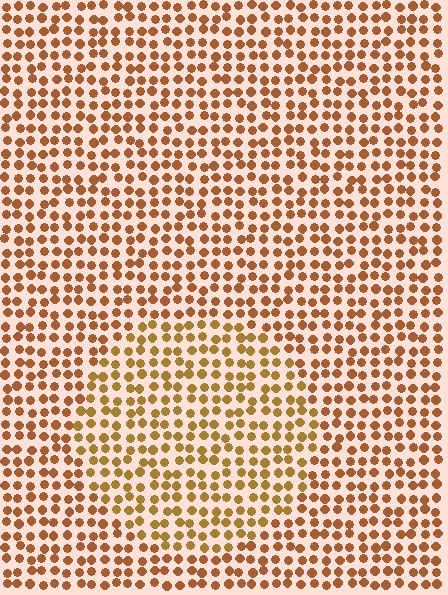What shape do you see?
I see a circle.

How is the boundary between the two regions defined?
The boundary is defined purely by a slight shift in hue (about 20 degrees). Spacing, size, and orientation are identical on both sides.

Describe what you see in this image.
The image is filled with small brown elements in a uniform arrangement. A circle-shaped region is visible where the elements are tinted to a slightly different hue, forming a subtle color boundary.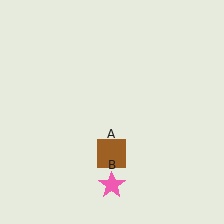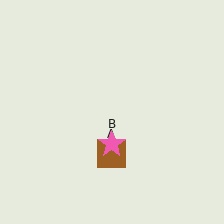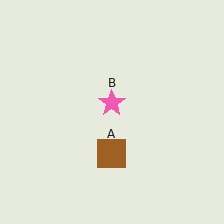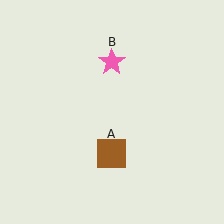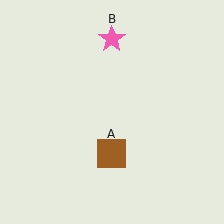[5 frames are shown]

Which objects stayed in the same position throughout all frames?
Brown square (object A) remained stationary.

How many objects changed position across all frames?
1 object changed position: pink star (object B).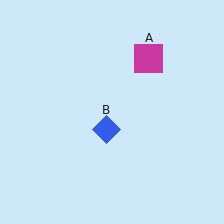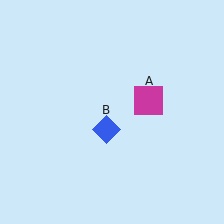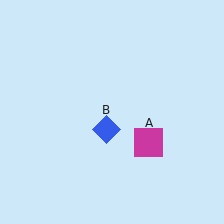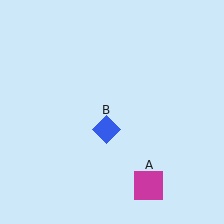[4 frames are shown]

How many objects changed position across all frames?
1 object changed position: magenta square (object A).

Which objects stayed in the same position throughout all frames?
Blue diamond (object B) remained stationary.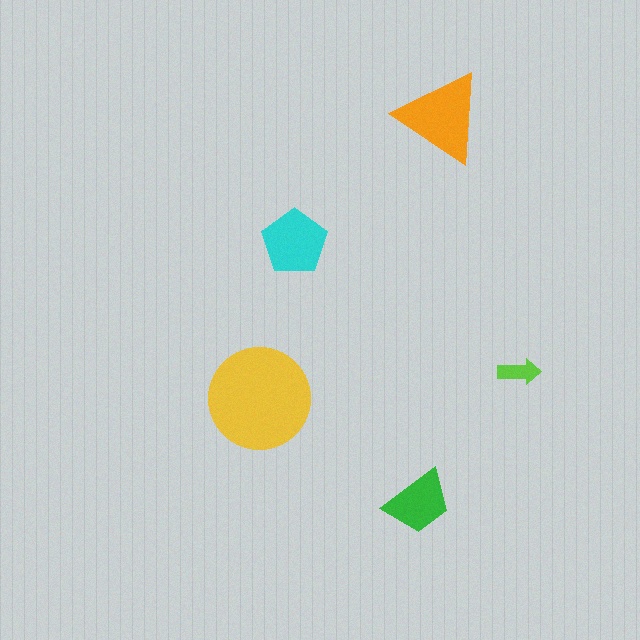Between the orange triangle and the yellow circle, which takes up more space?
The yellow circle.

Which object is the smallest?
The lime arrow.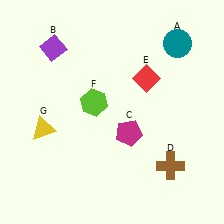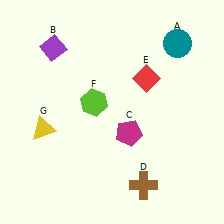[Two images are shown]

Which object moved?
The brown cross (D) moved left.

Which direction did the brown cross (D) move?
The brown cross (D) moved left.